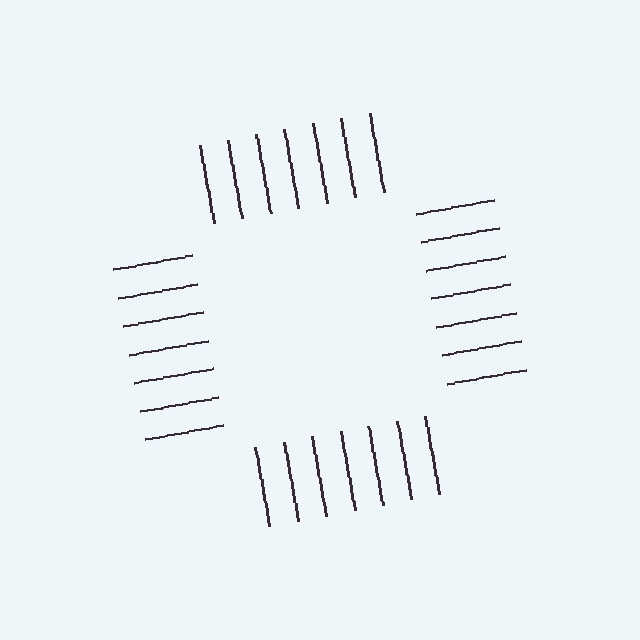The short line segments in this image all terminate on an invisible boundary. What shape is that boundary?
An illusory square — the line segments terminate on its edges but no continuous stroke is drawn.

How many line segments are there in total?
28 — 7 along each of the 4 edges.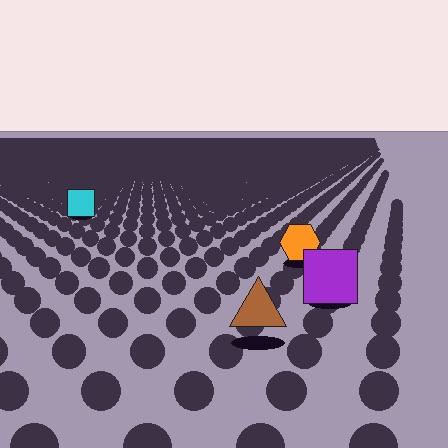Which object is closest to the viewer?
The brown triangle is closest. The texture marks near it are larger and more spread out.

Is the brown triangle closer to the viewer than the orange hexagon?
Yes. The brown triangle is closer — you can tell from the texture gradient: the ground texture is coarser near it.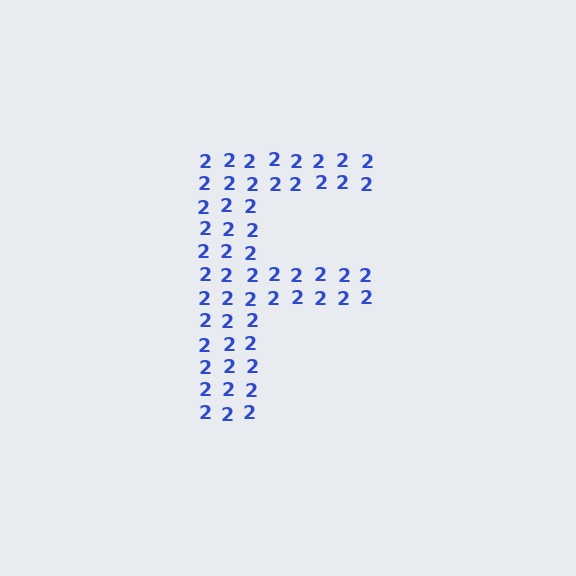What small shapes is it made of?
It is made of small digit 2's.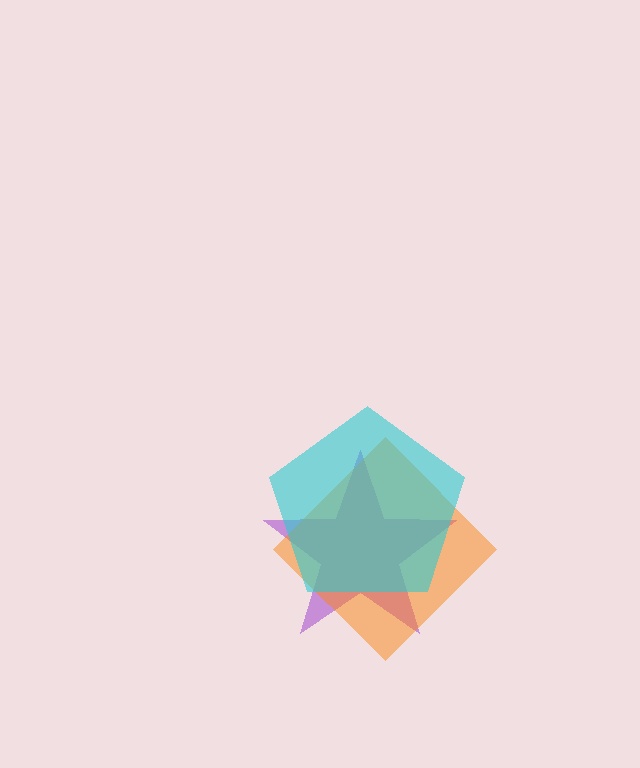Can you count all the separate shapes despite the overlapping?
Yes, there are 3 separate shapes.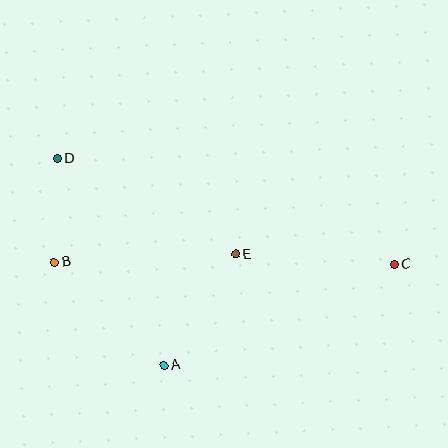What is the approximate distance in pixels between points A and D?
The distance between A and D is approximately 233 pixels.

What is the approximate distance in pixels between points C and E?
The distance between C and E is approximately 159 pixels.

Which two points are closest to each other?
Points B and D are closest to each other.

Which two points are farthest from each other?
Points C and D are farthest from each other.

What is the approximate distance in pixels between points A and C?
The distance between A and C is approximately 251 pixels.